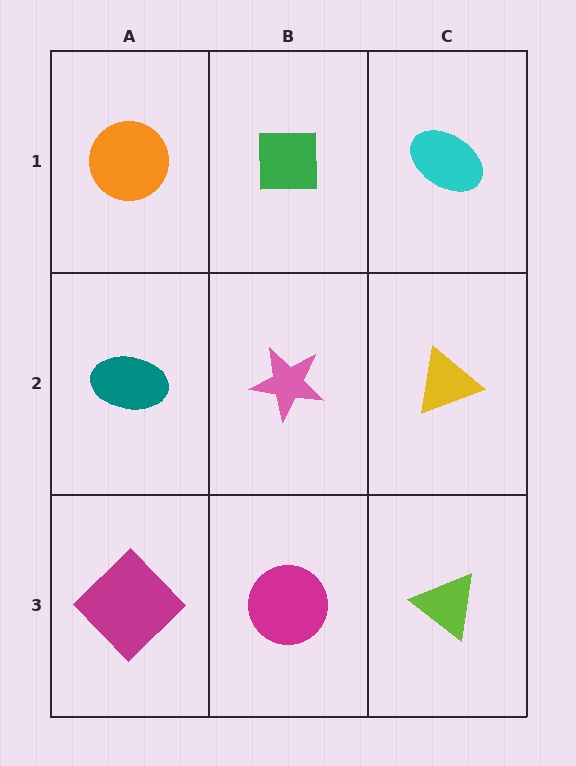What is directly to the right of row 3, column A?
A magenta circle.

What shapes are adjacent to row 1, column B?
A pink star (row 2, column B), an orange circle (row 1, column A), a cyan ellipse (row 1, column C).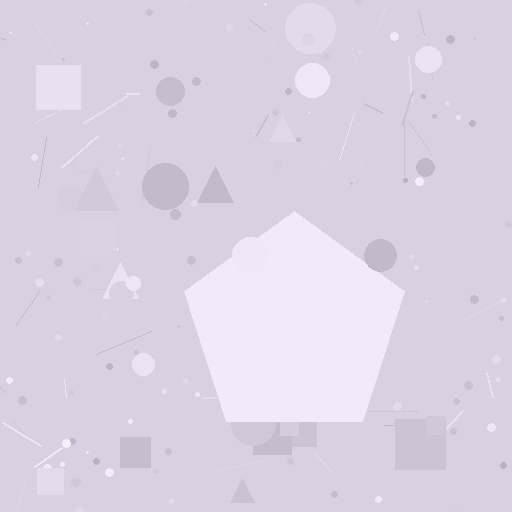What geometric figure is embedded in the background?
A pentagon is embedded in the background.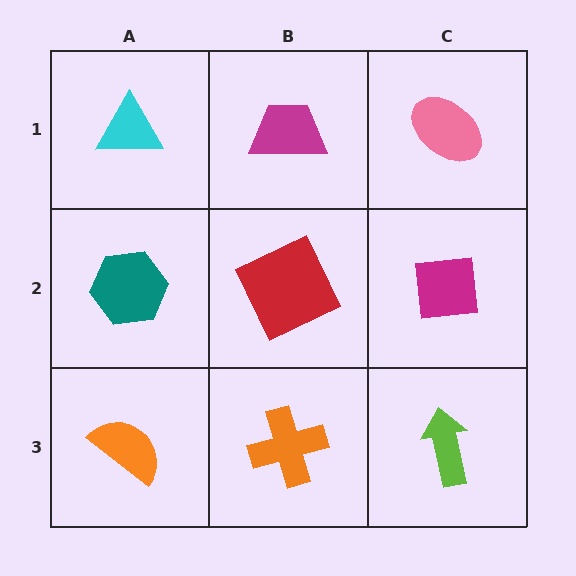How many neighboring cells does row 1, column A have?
2.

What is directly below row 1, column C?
A magenta square.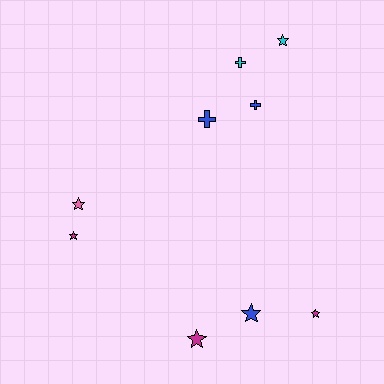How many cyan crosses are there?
There is 1 cyan cross.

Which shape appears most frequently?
Star, with 6 objects.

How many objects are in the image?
There are 9 objects.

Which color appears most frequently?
Blue, with 3 objects.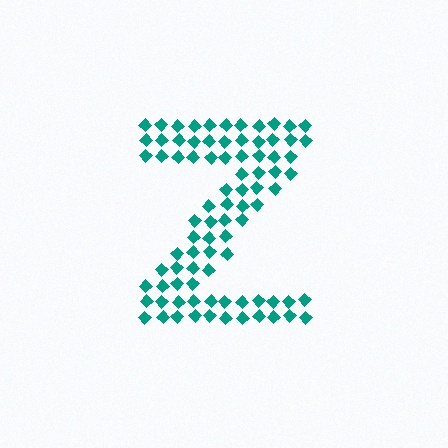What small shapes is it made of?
It is made of small diamonds.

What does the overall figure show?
The overall figure shows the letter Z.